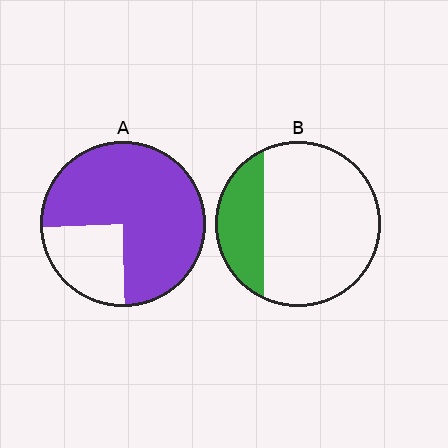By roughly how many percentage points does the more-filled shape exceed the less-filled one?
By roughly 50 percentage points (A over B).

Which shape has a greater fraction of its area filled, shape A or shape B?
Shape A.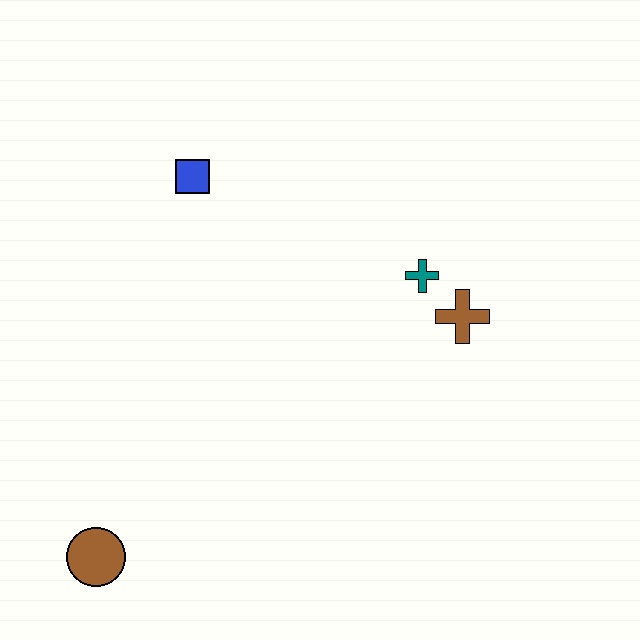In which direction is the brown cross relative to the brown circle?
The brown cross is to the right of the brown circle.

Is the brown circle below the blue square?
Yes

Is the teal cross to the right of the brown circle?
Yes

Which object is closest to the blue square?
The teal cross is closest to the blue square.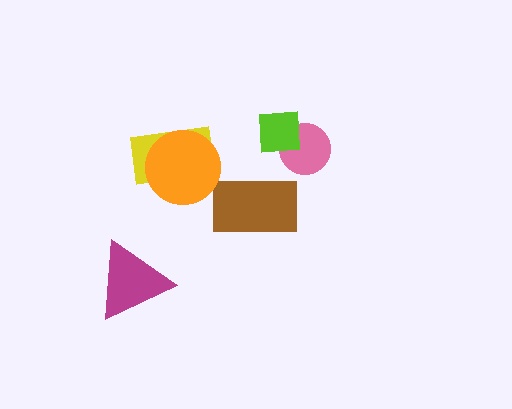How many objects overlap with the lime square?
1 object overlaps with the lime square.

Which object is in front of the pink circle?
The lime square is in front of the pink circle.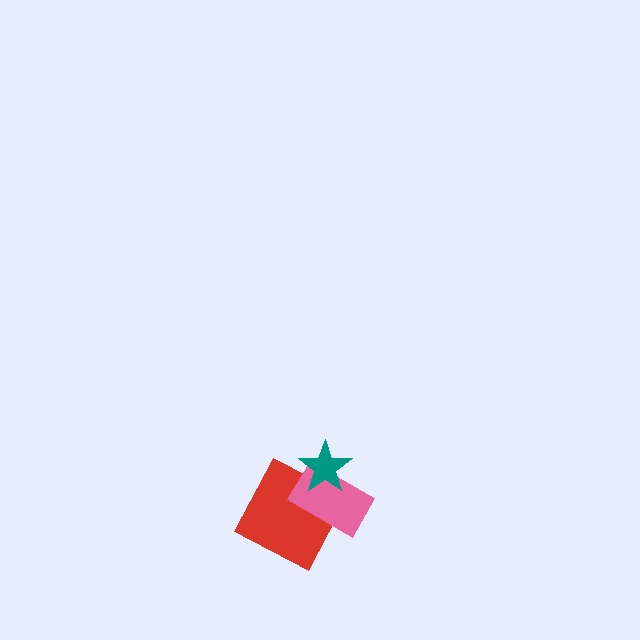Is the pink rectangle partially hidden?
Yes, it is partially covered by another shape.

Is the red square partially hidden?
Yes, it is partially covered by another shape.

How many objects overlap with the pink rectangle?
2 objects overlap with the pink rectangle.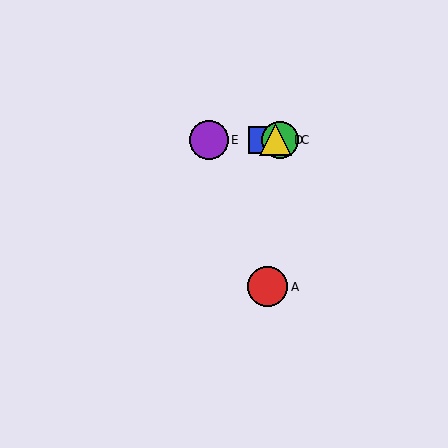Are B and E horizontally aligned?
Yes, both are at y≈140.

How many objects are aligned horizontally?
4 objects (B, C, D, E) are aligned horizontally.